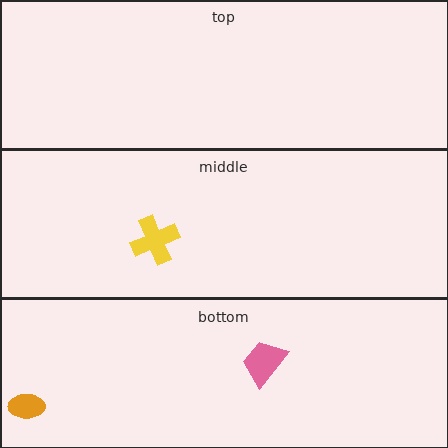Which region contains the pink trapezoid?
The bottom region.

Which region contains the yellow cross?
The middle region.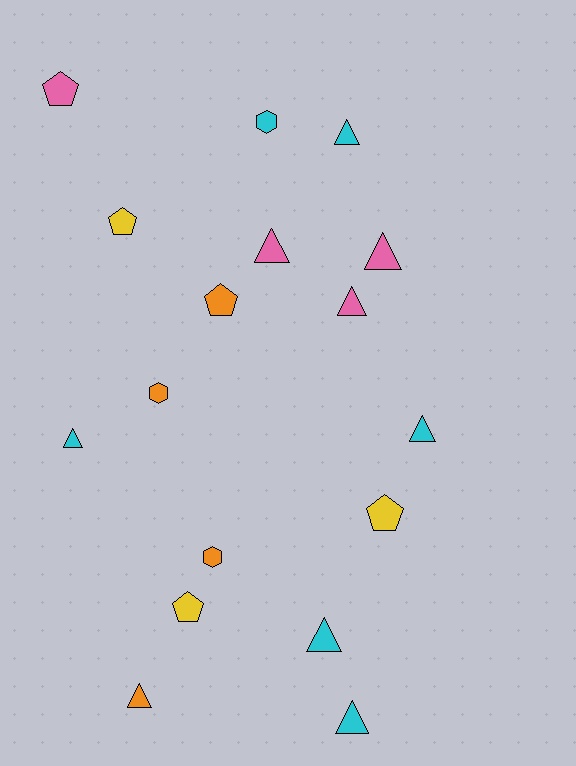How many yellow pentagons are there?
There are 3 yellow pentagons.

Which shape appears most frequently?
Triangle, with 9 objects.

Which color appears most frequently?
Cyan, with 6 objects.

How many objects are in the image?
There are 17 objects.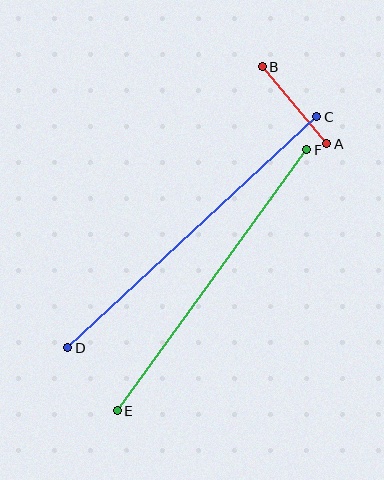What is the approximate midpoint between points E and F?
The midpoint is at approximately (212, 280) pixels.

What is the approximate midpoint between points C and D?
The midpoint is at approximately (192, 232) pixels.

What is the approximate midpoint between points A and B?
The midpoint is at approximately (295, 105) pixels.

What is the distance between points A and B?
The distance is approximately 100 pixels.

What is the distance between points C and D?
The distance is approximately 340 pixels.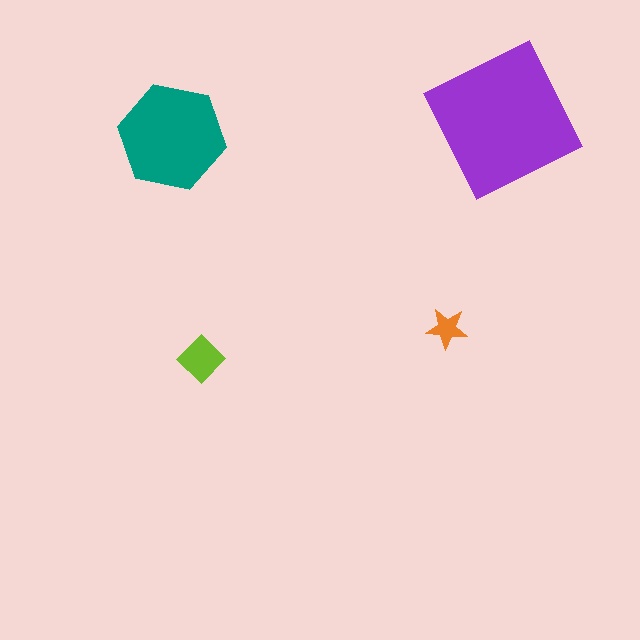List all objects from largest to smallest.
The purple square, the teal hexagon, the lime diamond, the orange star.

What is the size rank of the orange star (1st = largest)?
4th.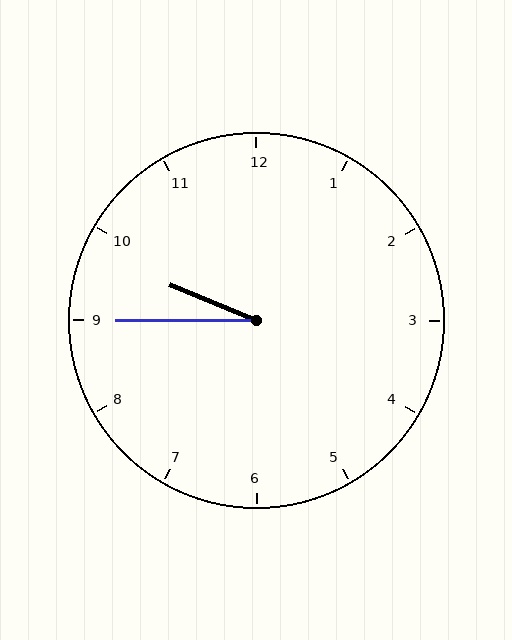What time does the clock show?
9:45.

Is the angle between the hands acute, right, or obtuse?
It is acute.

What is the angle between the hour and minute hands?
Approximately 22 degrees.